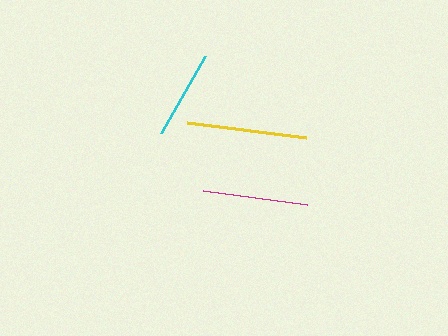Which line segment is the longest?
The yellow line is the longest at approximately 120 pixels.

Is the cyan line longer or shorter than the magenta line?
The magenta line is longer than the cyan line.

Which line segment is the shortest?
The cyan line is the shortest at approximately 89 pixels.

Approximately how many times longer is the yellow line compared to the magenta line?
The yellow line is approximately 1.1 times the length of the magenta line.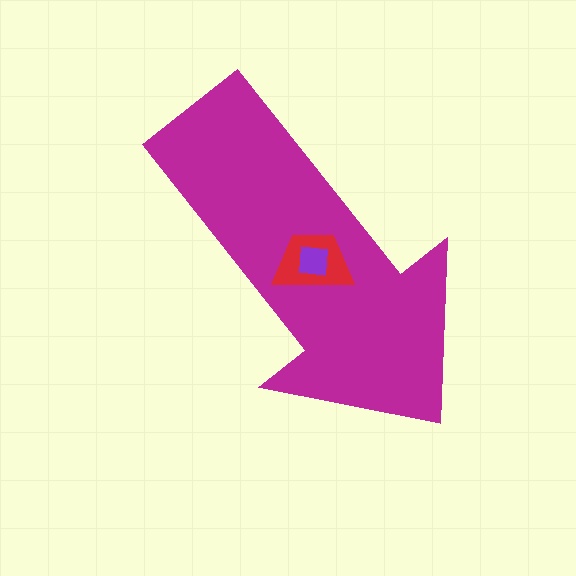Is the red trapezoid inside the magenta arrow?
Yes.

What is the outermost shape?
The magenta arrow.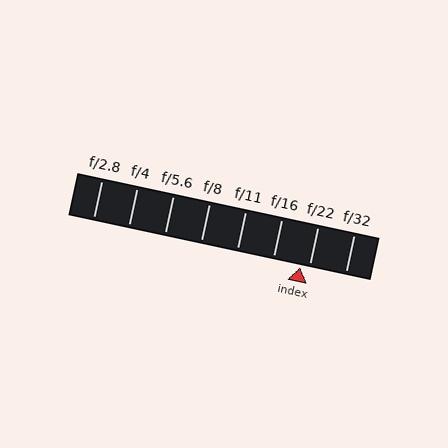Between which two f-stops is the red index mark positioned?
The index mark is between f/16 and f/22.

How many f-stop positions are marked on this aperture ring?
There are 8 f-stop positions marked.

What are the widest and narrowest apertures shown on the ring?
The widest aperture shown is f/2.8 and the narrowest is f/32.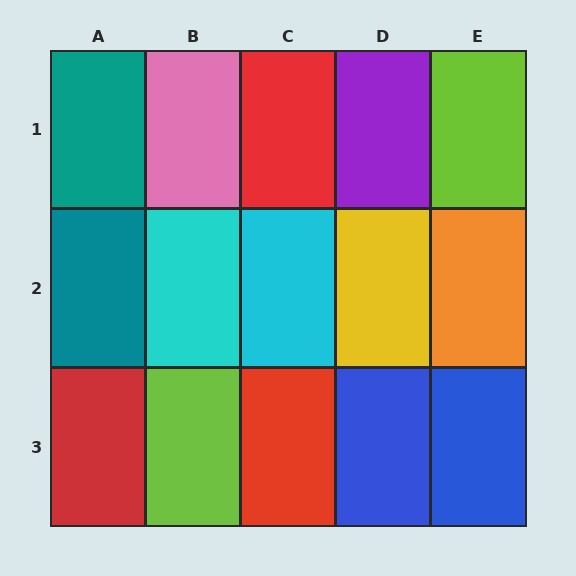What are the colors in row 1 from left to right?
Teal, pink, red, purple, lime.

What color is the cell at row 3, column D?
Blue.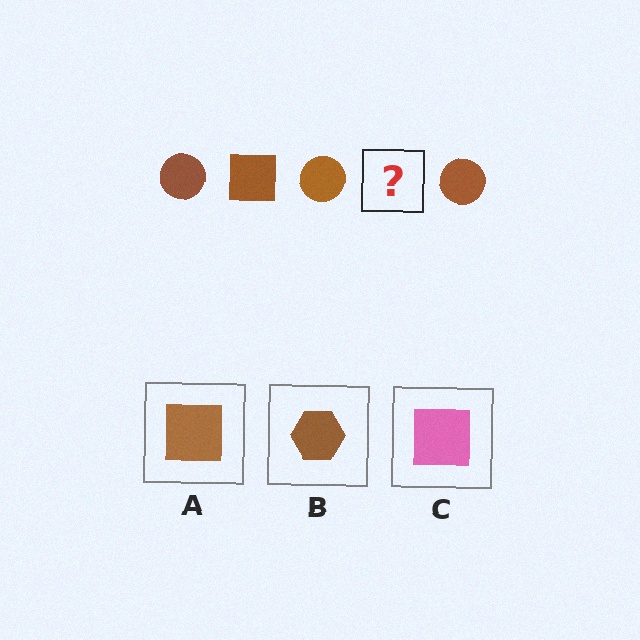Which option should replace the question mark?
Option A.